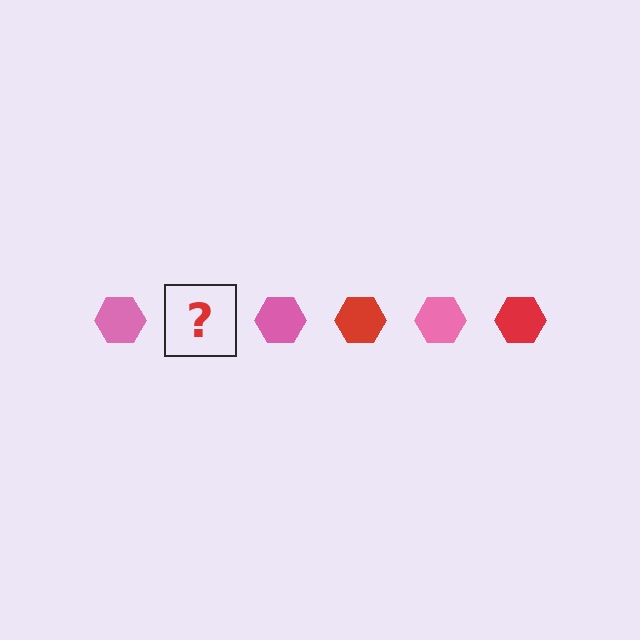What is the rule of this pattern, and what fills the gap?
The rule is that the pattern cycles through pink, red hexagons. The gap should be filled with a red hexagon.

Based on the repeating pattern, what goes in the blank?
The blank should be a red hexagon.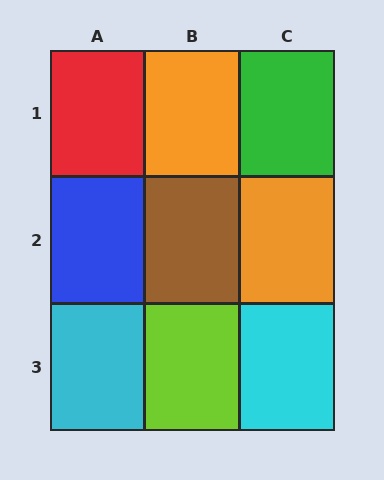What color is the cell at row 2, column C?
Orange.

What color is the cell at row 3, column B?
Lime.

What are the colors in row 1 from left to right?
Red, orange, green.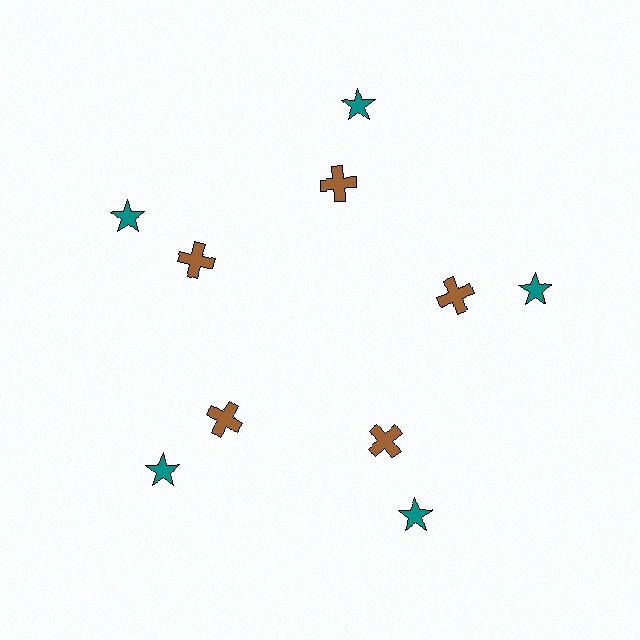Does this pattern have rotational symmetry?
Yes, this pattern has 5-fold rotational symmetry. It looks the same after rotating 72 degrees around the center.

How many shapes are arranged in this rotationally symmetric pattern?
There are 10 shapes, arranged in 5 groups of 2.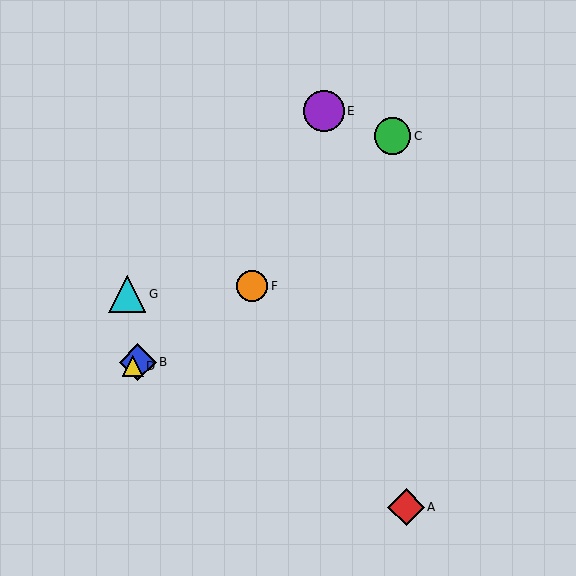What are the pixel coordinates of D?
Object D is at (133, 366).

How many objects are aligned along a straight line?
3 objects (B, D, F) are aligned along a straight line.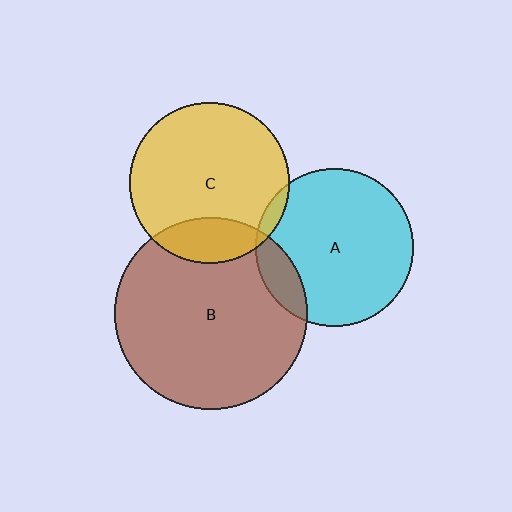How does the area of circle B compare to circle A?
Approximately 1.5 times.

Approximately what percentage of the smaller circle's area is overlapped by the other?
Approximately 10%.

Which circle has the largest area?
Circle B (brown).